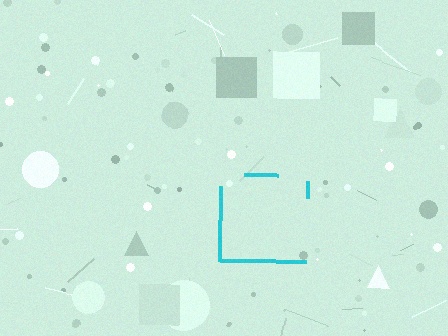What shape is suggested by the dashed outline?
The dashed outline suggests a square.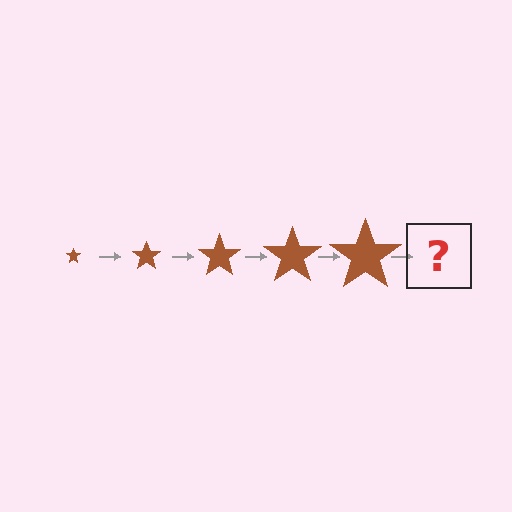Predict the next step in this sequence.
The next step is a brown star, larger than the previous one.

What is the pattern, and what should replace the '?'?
The pattern is that the star gets progressively larger each step. The '?' should be a brown star, larger than the previous one.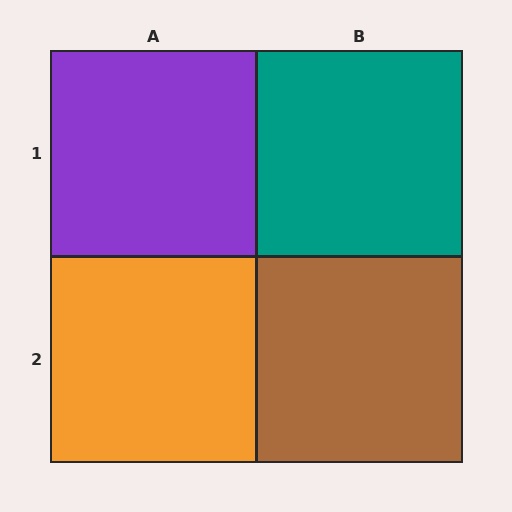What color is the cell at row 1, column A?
Purple.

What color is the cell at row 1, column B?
Teal.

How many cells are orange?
1 cell is orange.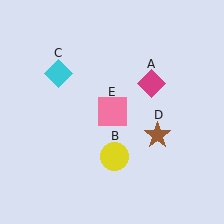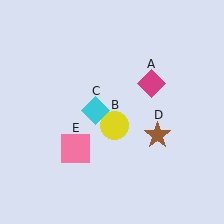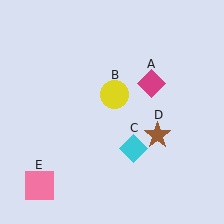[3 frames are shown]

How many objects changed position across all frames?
3 objects changed position: yellow circle (object B), cyan diamond (object C), pink square (object E).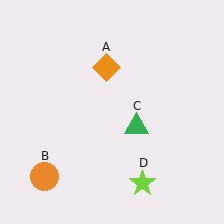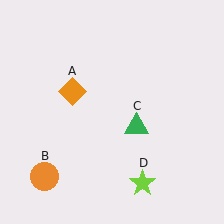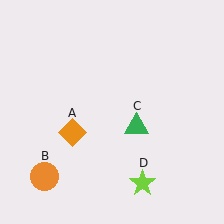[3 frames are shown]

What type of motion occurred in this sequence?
The orange diamond (object A) rotated counterclockwise around the center of the scene.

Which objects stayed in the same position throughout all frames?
Orange circle (object B) and green triangle (object C) and lime star (object D) remained stationary.